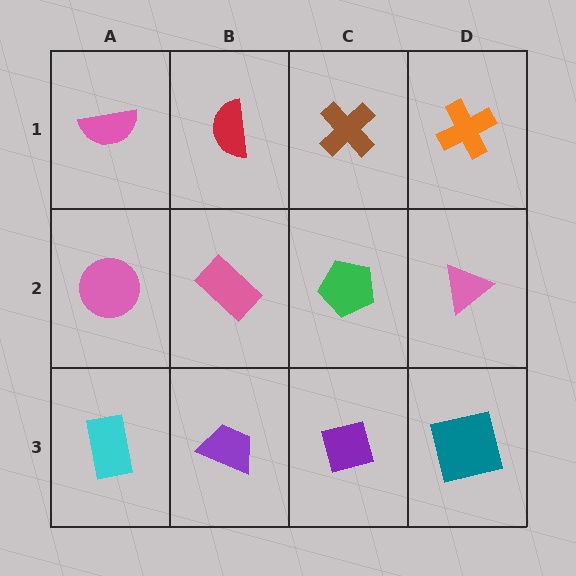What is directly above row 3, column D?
A pink triangle.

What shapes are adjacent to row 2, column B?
A red semicircle (row 1, column B), a purple trapezoid (row 3, column B), a pink circle (row 2, column A), a green pentagon (row 2, column C).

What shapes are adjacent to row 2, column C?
A brown cross (row 1, column C), a purple square (row 3, column C), a pink rectangle (row 2, column B), a pink triangle (row 2, column D).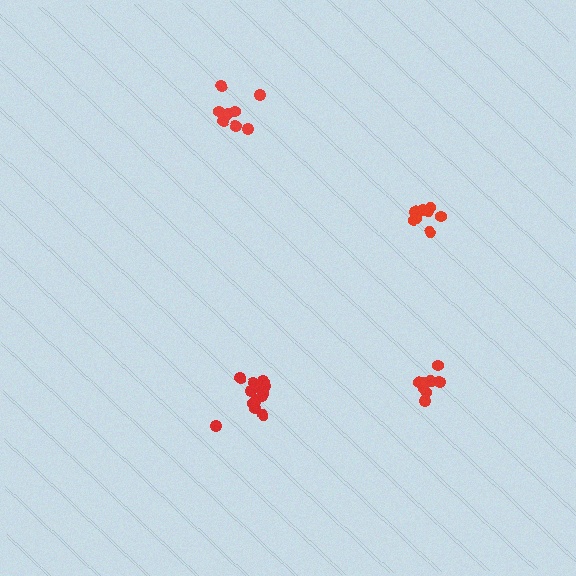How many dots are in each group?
Group 1: 13 dots, Group 2: 8 dots, Group 3: 8 dots, Group 4: 8 dots (37 total).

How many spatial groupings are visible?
There are 4 spatial groupings.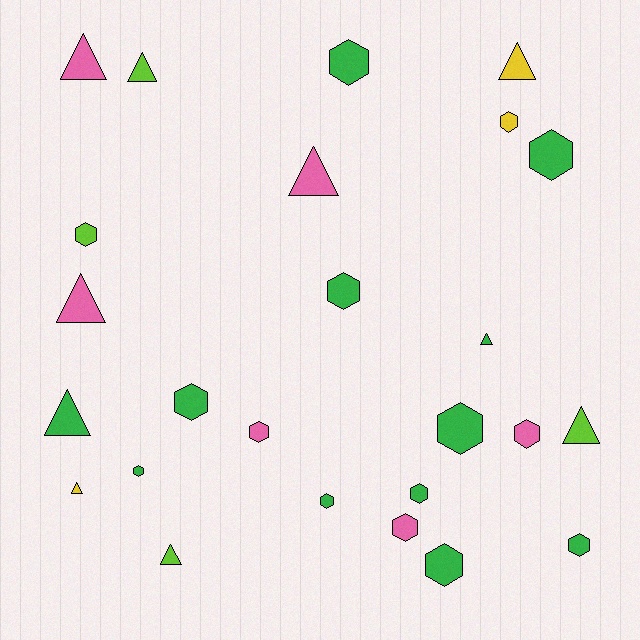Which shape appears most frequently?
Hexagon, with 15 objects.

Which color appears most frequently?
Green, with 12 objects.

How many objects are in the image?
There are 25 objects.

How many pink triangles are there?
There are 3 pink triangles.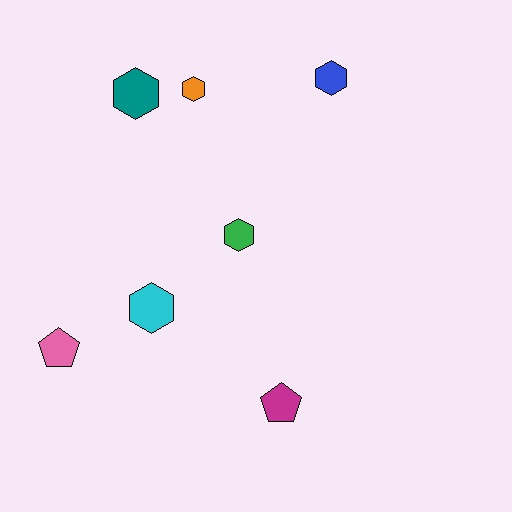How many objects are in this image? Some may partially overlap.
There are 7 objects.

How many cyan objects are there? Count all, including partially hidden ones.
There is 1 cyan object.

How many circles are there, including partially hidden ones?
There are no circles.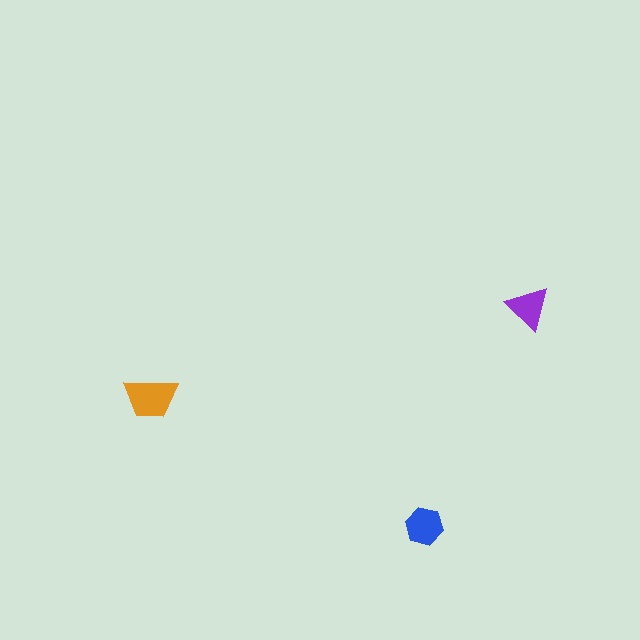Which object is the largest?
The orange trapezoid.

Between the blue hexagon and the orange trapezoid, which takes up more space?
The orange trapezoid.